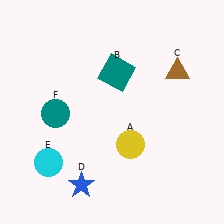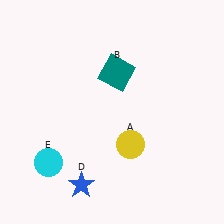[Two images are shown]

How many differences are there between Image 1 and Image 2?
There are 2 differences between the two images.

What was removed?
The teal circle (F), the brown triangle (C) were removed in Image 2.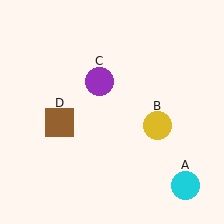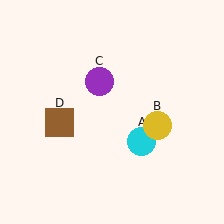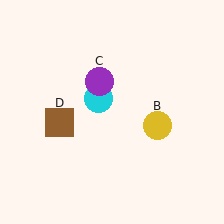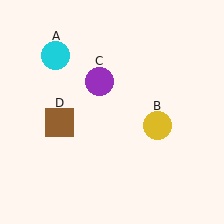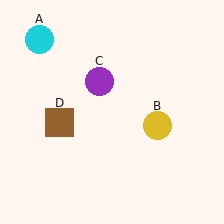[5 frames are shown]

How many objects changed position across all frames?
1 object changed position: cyan circle (object A).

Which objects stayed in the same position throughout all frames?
Yellow circle (object B) and purple circle (object C) and brown square (object D) remained stationary.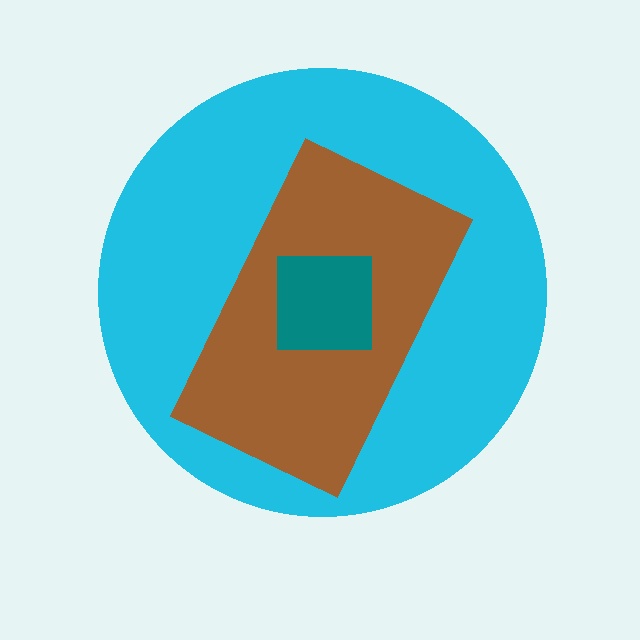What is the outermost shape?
The cyan circle.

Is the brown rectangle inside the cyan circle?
Yes.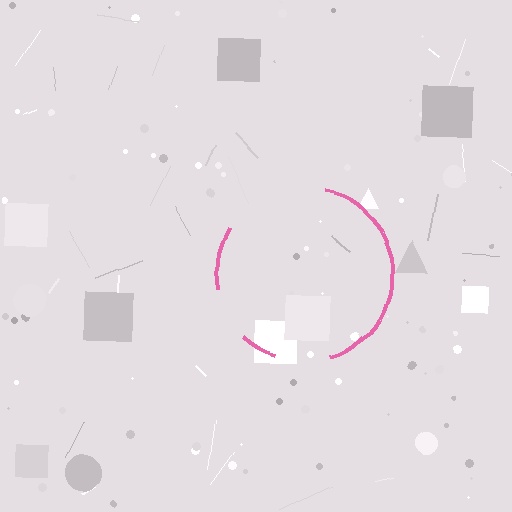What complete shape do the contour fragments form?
The contour fragments form a circle.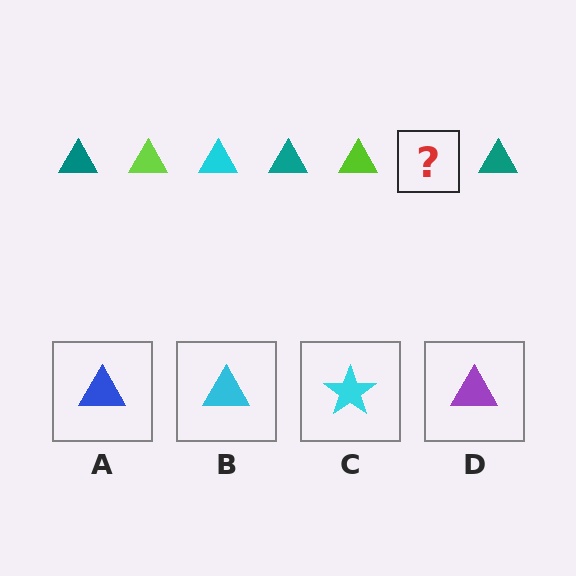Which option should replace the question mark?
Option B.